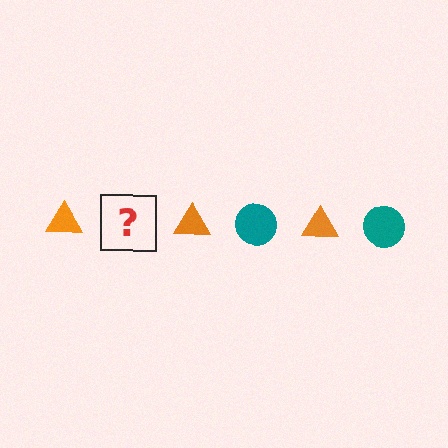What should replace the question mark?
The question mark should be replaced with a teal circle.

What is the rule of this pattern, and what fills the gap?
The rule is that the pattern alternates between orange triangle and teal circle. The gap should be filled with a teal circle.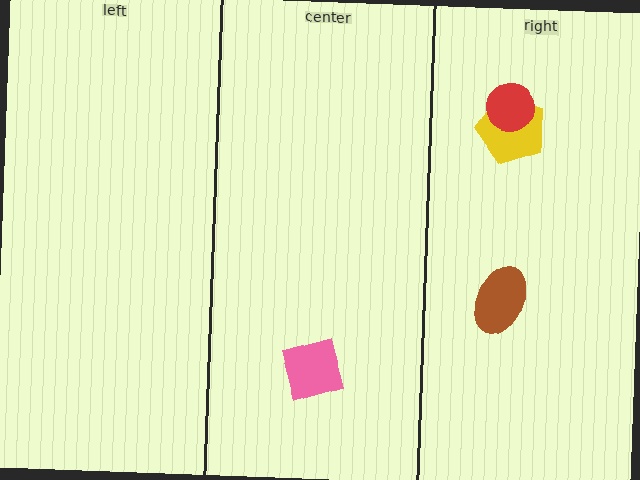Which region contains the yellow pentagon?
The right region.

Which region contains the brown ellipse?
The right region.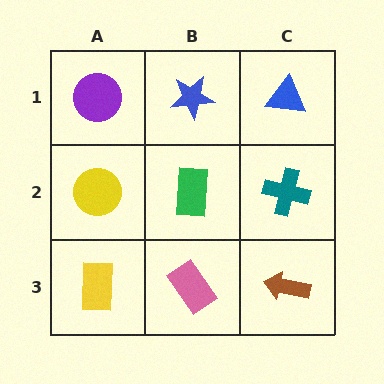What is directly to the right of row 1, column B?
A blue triangle.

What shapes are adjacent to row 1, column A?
A yellow circle (row 2, column A), a blue star (row 1, column B).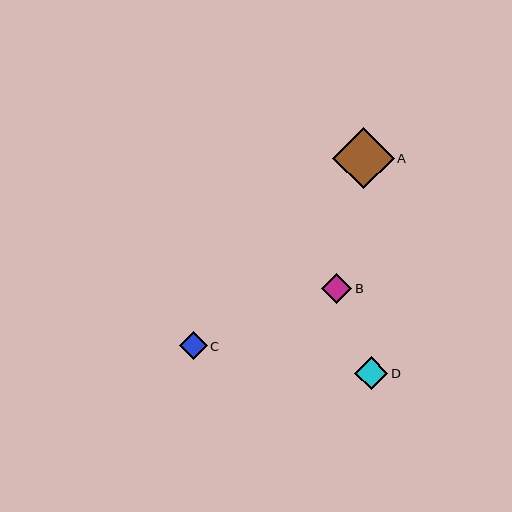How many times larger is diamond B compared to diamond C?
Diamond B is approximately 1.1 times the size of diamond C.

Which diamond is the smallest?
Diamond C is the smallest with a size of approximately 28 pixels.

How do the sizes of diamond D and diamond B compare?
Diamond D and diamond B are approximately the same size.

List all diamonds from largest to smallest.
From largest to smallest: A, D, B, C.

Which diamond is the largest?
Diamond A is the largest with a size of approximately 62 pixels.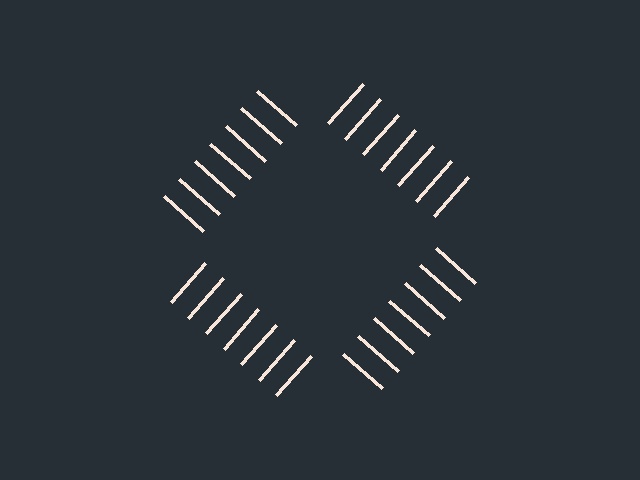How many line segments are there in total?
28 — 7 along each of the 4 edges.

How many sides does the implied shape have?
4 sides — the line-ends trace a square.